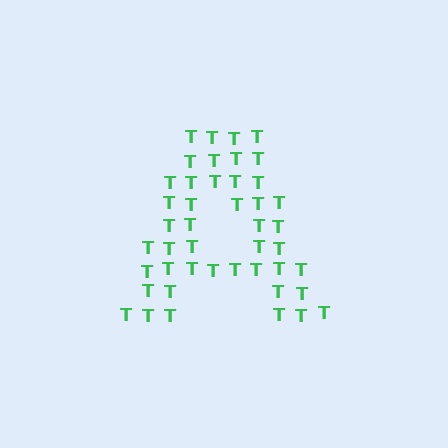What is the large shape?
The large shape is the letter A.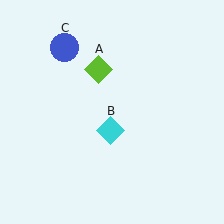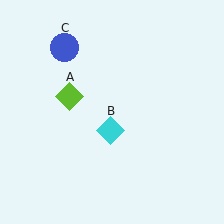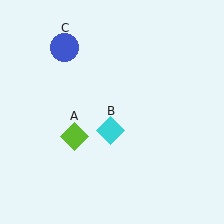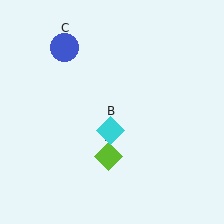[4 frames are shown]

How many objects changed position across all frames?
1 object changed position: lime diamond (object A).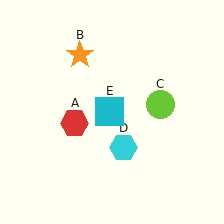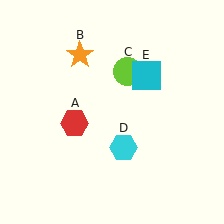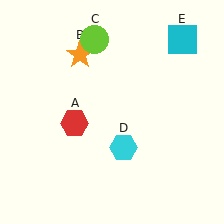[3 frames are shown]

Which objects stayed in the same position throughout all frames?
Red hexagon (object A) and orange star (object B) and cyan hexagon (object D) remained stationary.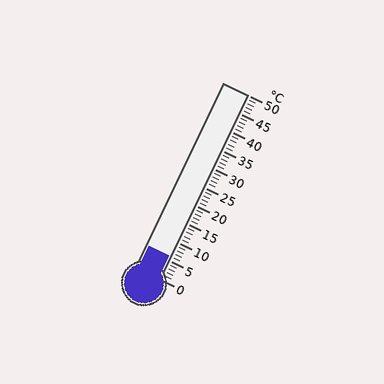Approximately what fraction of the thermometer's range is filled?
The thermometer is filled to approximately 10% of its range.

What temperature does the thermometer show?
The thermometer shows approximately 6°C.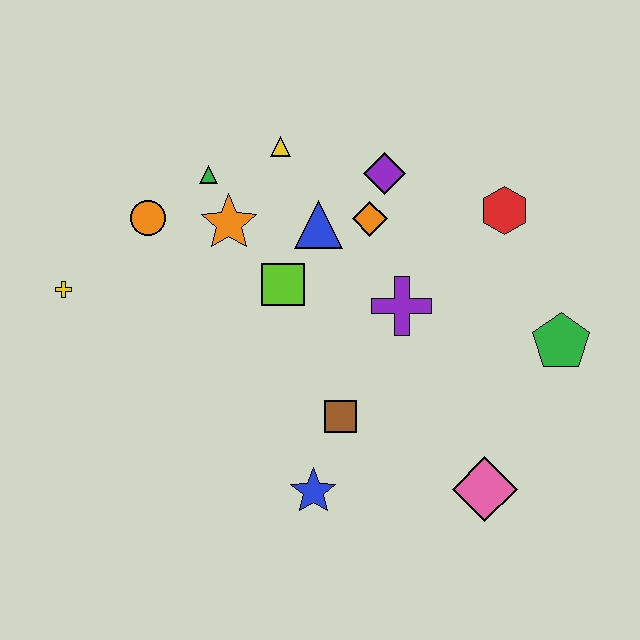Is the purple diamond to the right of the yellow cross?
Yes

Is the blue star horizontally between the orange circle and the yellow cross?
No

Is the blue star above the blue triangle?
No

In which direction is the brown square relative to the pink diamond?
The brown square is to the left of the pink diamond.